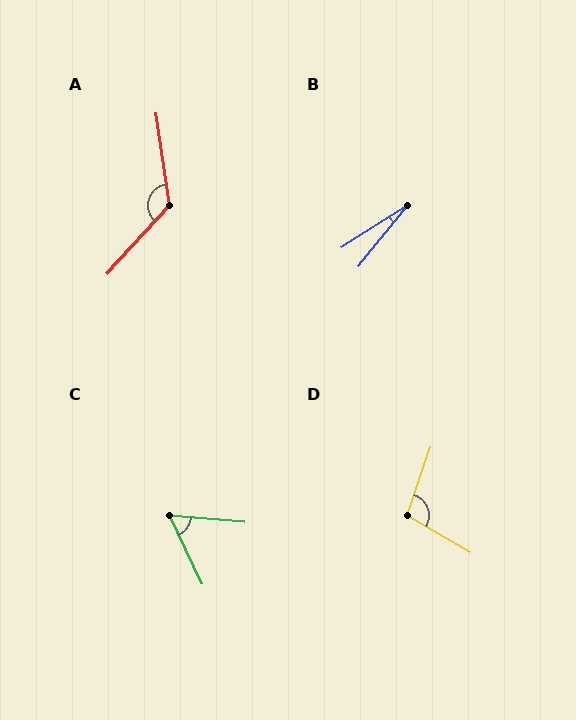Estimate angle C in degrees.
Approximately 60 degrees.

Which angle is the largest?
A, at approximately 130 degrees.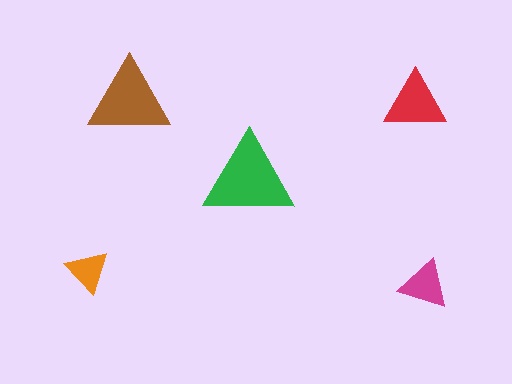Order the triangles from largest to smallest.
the green one, the brown one, the red one, the magenta one, the orange one.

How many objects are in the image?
There are 5 objects in the image.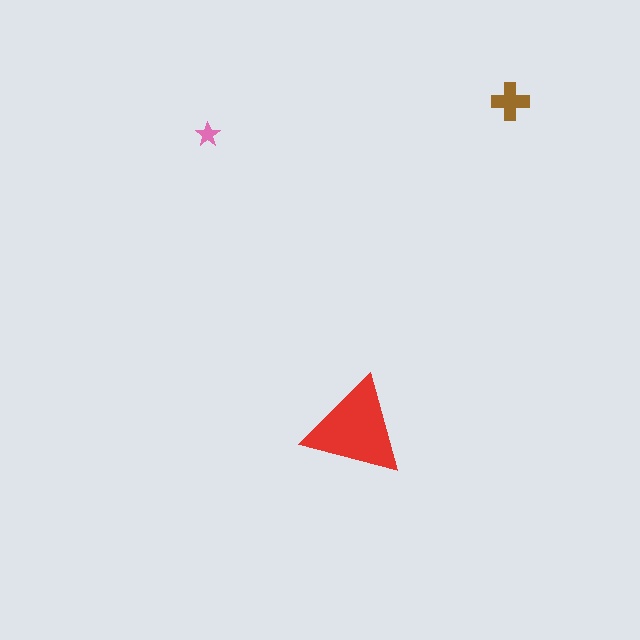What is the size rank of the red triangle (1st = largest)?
1st.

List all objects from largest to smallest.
The red triangle, the brown cross, the pink star.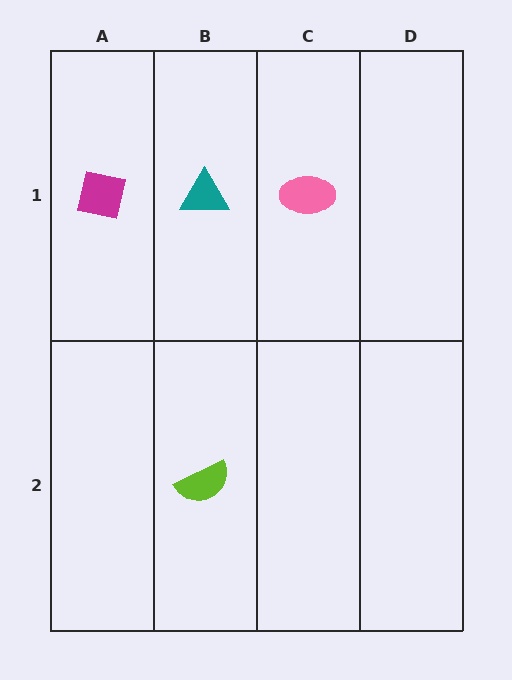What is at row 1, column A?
A magenta square.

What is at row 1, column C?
A pink ellipse.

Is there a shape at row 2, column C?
No, that cell is empty.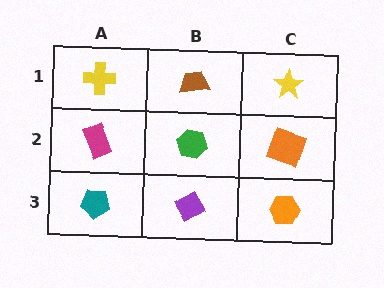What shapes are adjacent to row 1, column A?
A magenta rectangle (row 2, column A), a brown trapezoid (row 1, column B).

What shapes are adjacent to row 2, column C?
A yellow star (row 1, column C), an orange hexagon (row 3, column C), a green hexagon (row 2, column B).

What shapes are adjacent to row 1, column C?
An orange square (row 2, column C), a brown trapezoid (row 1, column B).